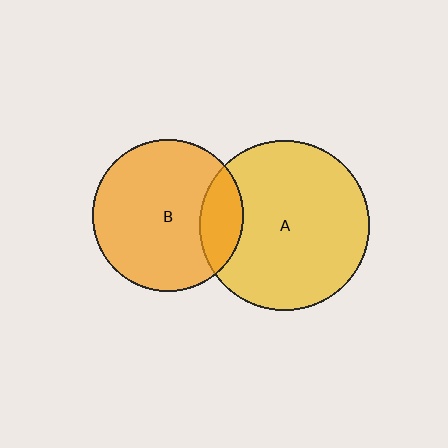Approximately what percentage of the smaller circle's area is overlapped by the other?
Approximately 20%.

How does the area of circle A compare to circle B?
Approximately 1.3 times.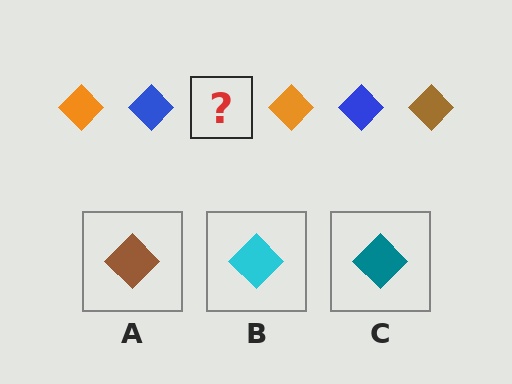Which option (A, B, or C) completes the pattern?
A.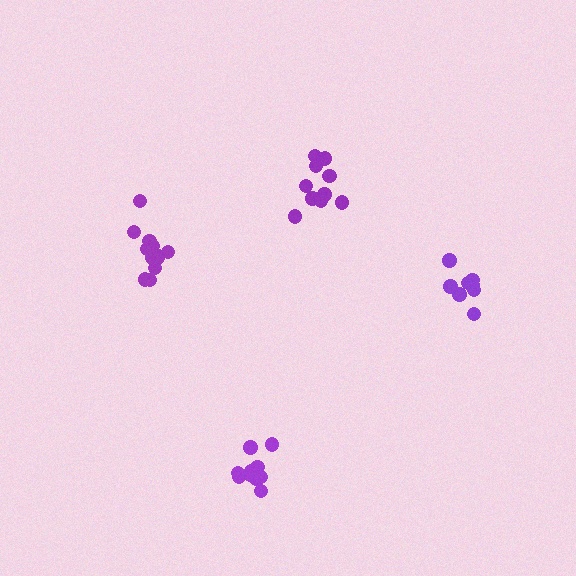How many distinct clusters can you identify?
There are 4 distinct clusters.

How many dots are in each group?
Group 1: 13 dots, Group 2: 8 dots, Group 3: 12 dots, Group 4: 10 dots (43 total).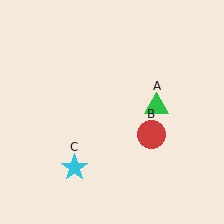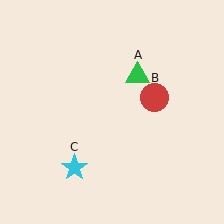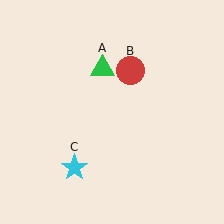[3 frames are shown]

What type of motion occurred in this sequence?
The green triangle (object A), red circle (object B) rotated counterclockwise around the center of the scene.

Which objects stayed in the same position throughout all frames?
Cyan star (object C) remained stationary.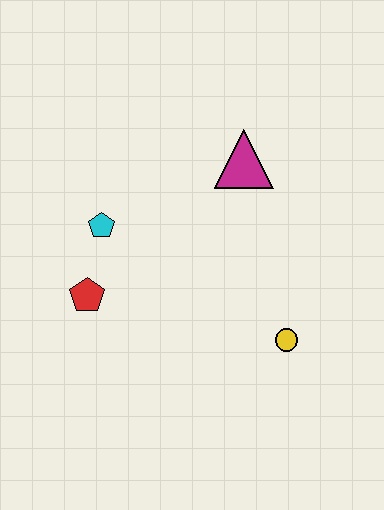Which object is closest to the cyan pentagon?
The red pentagon is closest to the cyan pentagon.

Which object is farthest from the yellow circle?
The cyan pentagon is farthest from the yellow circle.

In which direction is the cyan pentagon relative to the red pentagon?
The cyan pentagon is above the red pentagon.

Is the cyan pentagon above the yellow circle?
Yes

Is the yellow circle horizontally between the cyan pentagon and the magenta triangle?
No